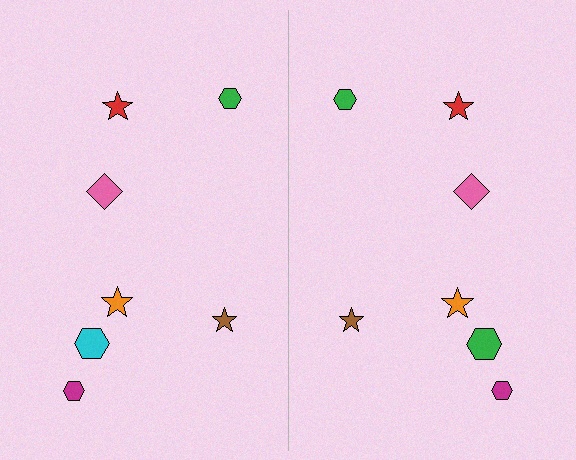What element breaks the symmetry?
The green hexagon on the right side breaks the symmetry — its mirror counterpart is cyan.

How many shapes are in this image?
There are 14 shapes in this image.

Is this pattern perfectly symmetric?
No, the pattern is not perfectly symmetric. The green hexagon on the right side breaks the symmetry — its mirror counterpart is cyan.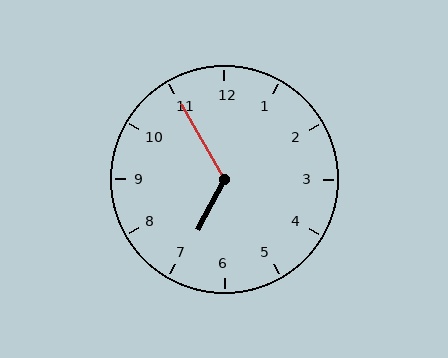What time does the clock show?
6:55.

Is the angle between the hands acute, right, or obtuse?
It is obtuse.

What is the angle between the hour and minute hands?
Approximately 122 degrees.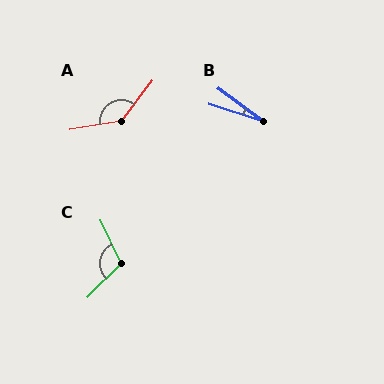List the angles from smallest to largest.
B (18°), C (110°), A (137°).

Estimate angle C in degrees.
Approximately 110 degrees.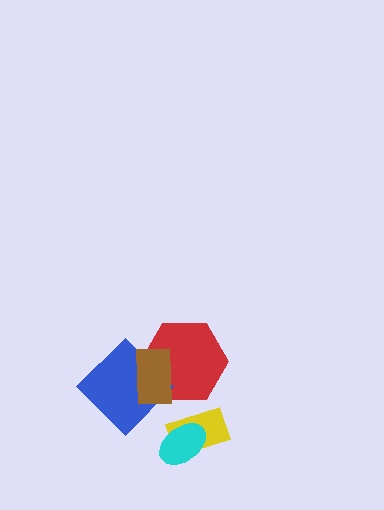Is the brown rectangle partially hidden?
No, no other shape covers it.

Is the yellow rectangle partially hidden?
Yes, it is partially covered by another shape.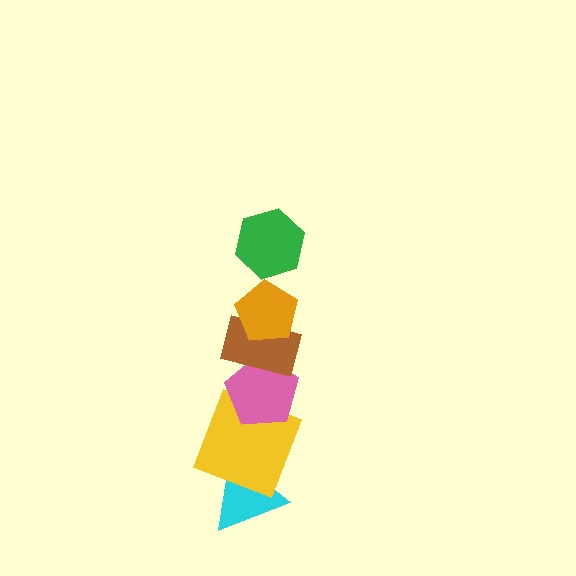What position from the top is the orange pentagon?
The orange pentagon is 2nd from the top.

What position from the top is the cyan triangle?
The cyan triangle is 6th from the top.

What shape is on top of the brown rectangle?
The orange pentagon is on top of the brown rectangle.